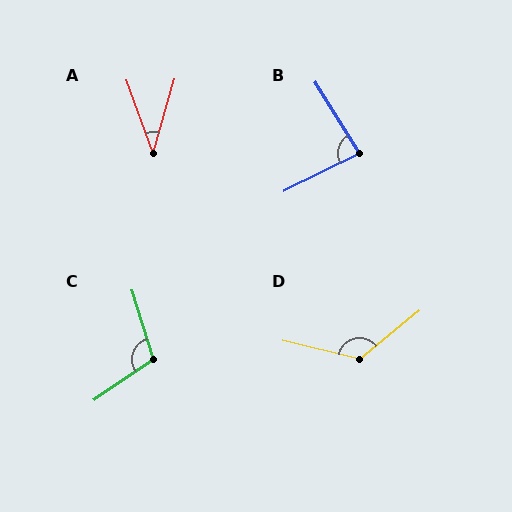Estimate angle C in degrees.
Approximately 107 degrees.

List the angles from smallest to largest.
A (36°), B (85°), C (107°), D (128°).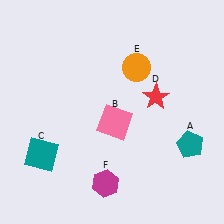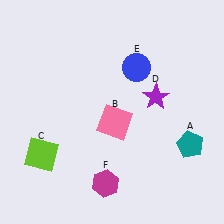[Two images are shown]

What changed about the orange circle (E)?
In Image 1, E is orange. In Image 2, it changed to blue.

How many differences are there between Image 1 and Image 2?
There are 3 differences between the two images.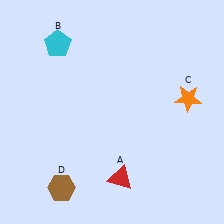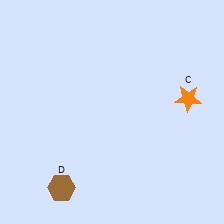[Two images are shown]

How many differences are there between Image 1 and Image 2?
There are 2 differences between the two images.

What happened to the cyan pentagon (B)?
The cyan pentagon (B) was removed in Image 2. It was in the top-left area of Image 1.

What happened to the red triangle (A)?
The red triangle (A) was removed in Image 2. It was in the bottom-right area of Image 1.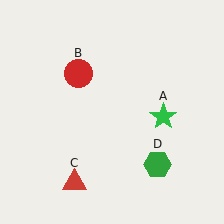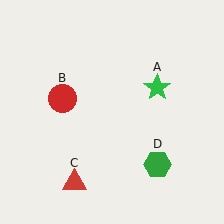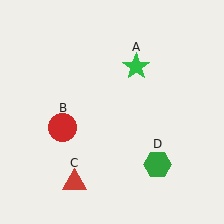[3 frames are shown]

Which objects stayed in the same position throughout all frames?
Red triangle (object C) and green hexagon (object D) remained stationary.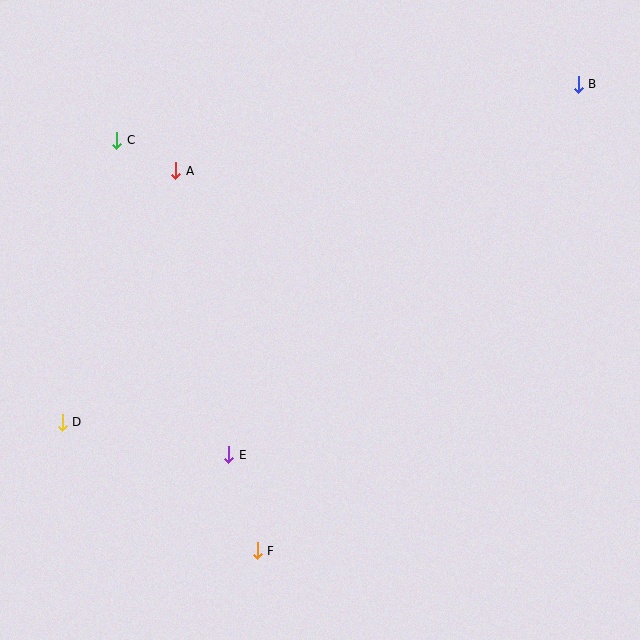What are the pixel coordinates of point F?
Point F is at (257, 551).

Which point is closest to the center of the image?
Point E at (229, 455) is closest to the center.